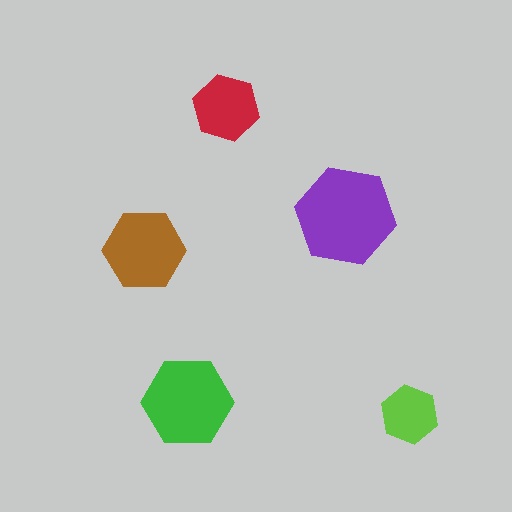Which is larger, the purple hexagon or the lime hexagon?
The purple one.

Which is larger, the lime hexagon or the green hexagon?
The green one.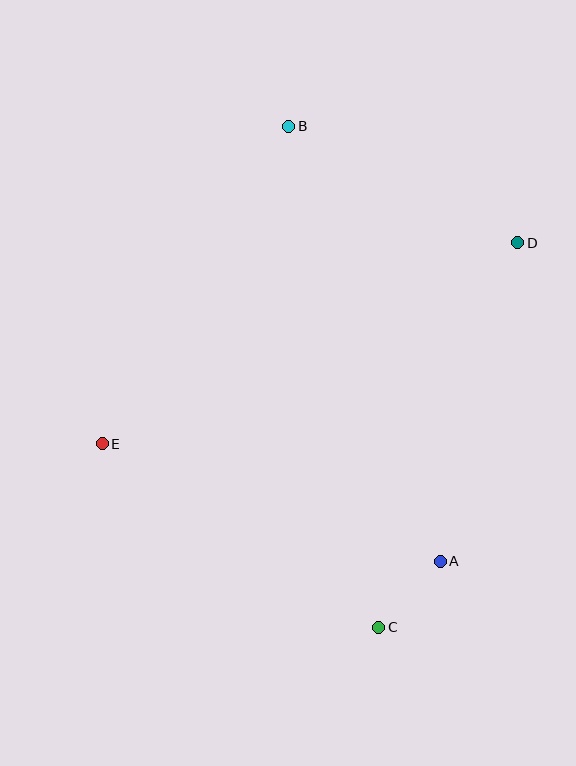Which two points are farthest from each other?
Points B and C are farthest from each other.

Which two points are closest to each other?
Points A and C are closest to each other.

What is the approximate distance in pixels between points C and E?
The distance between C and E is approximately 332 pixels.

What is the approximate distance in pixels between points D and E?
The distance between D and E is approximately 462 pixels.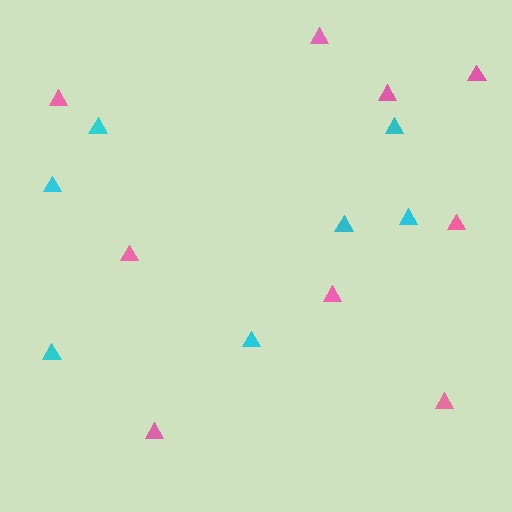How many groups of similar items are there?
There are 2 groups: one group of cyan triangles (7) and one group of pink triangles (9).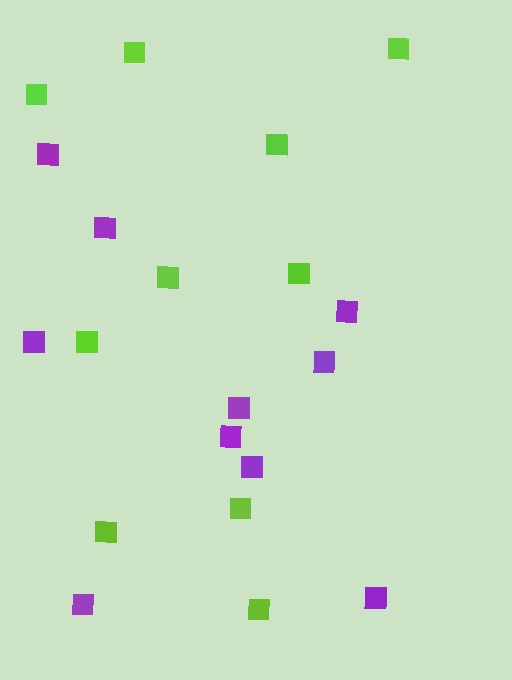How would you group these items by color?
There are 2 groups: one group of lime squares (10) and one group of purple squares (10).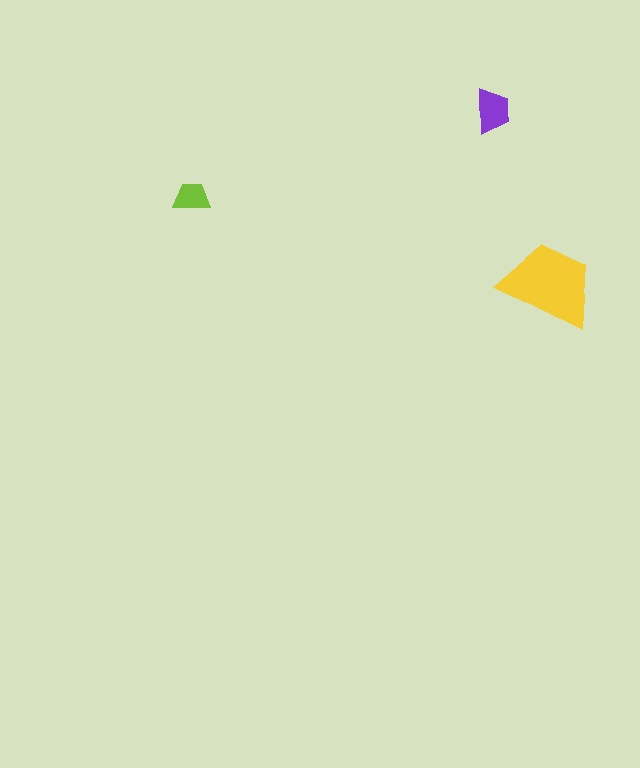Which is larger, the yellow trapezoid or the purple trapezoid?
The yellow one.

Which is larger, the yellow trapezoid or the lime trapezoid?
The yellow one.